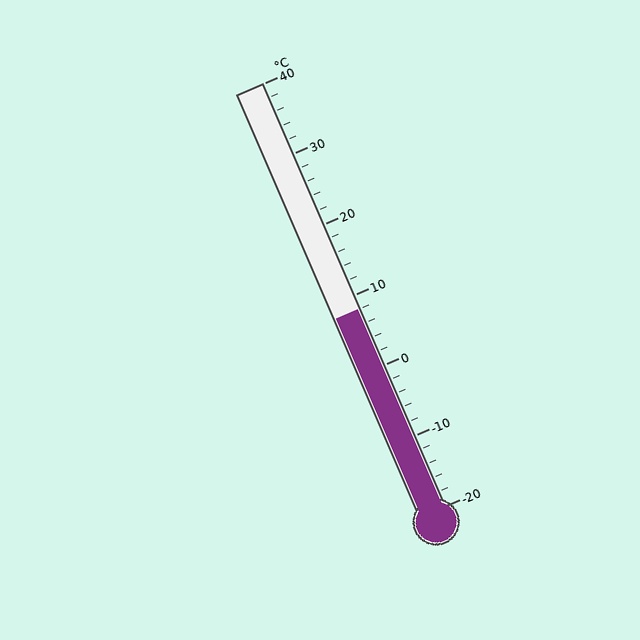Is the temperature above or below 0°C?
The temperature is above 0°C.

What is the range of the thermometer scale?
The thermometer scale ranges from -20°C to 40°C.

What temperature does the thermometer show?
The thermometer shows approximately 8°C.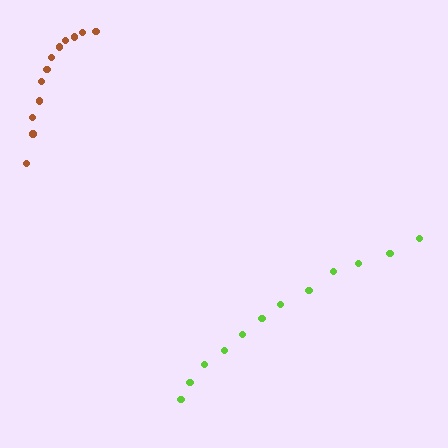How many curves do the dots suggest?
There are 2 distinct paths.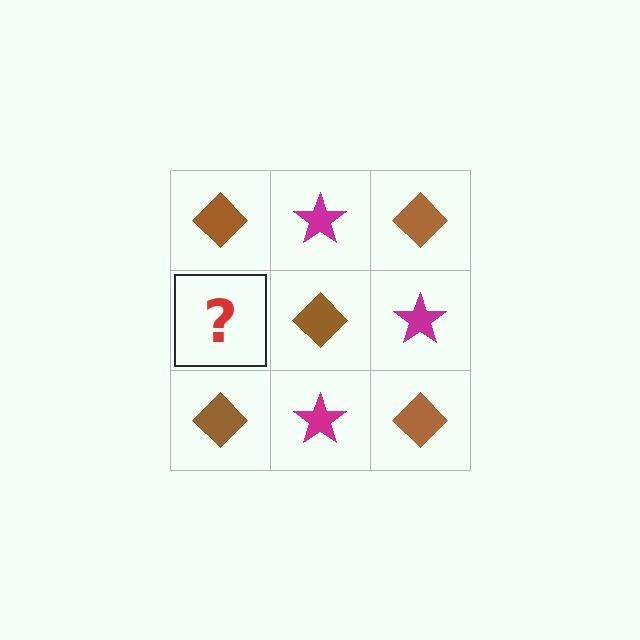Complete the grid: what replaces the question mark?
The question mark should be replaced with a magenta star.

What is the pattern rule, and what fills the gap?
The rule is that it alternates brown diamond and magenta star in a checkerboard pattern. The gap should be filled with a magenta star.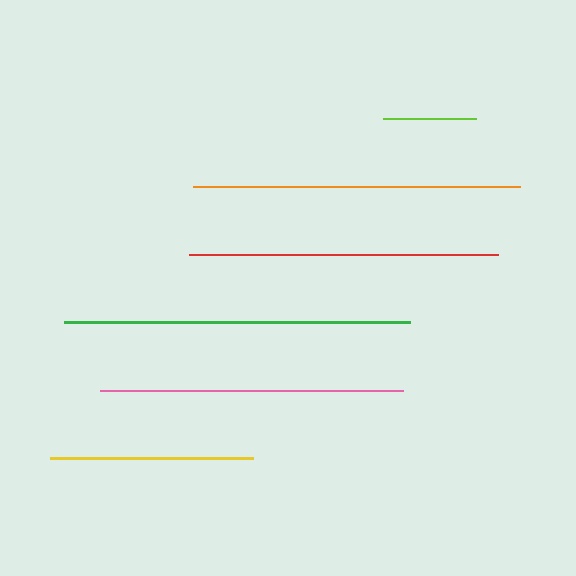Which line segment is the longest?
The green line is the longest at approximately 346 pixels.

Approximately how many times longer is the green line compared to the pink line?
The green line is approximately 1.1 times the length of the pink line.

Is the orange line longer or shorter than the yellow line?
The orange line is longer than the yellow line.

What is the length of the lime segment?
The lime segment is approximately 93 pixels long.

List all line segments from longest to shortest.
From longest to shortest: green, orange, red, pink, yellow, lime.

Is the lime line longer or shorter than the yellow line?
The yellow line is longer than the lime line.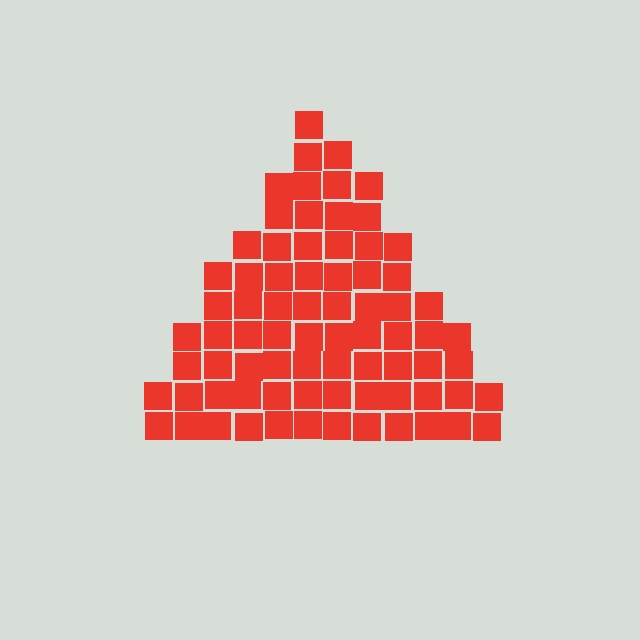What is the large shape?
The large shape is a triangle.